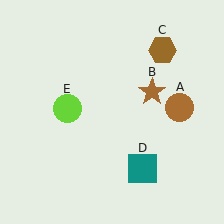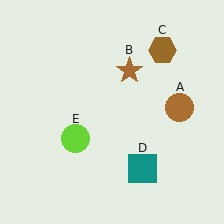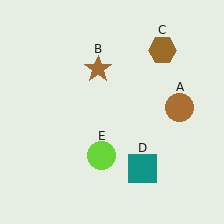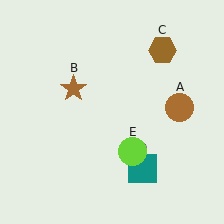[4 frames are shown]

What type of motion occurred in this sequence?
The brown star (object B), lime circle (object E) rotated counterclockwise around the center of the scene.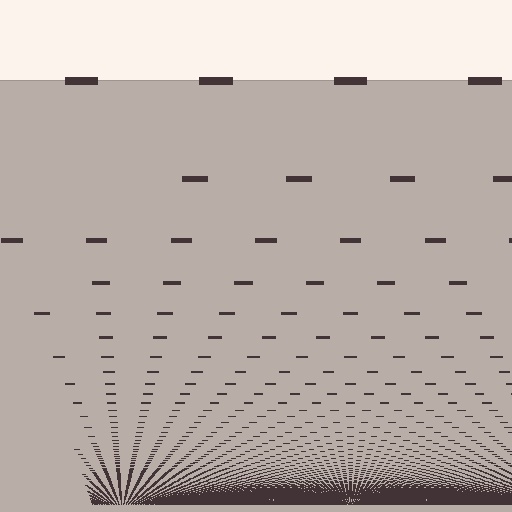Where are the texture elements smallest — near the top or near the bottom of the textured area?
Near the bottom.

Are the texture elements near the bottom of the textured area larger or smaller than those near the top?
Smaller. The gradient is inverted — elements near the bottom are smaller and denser.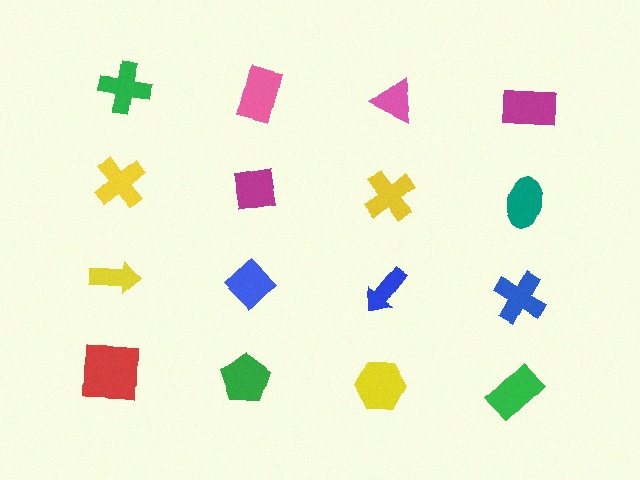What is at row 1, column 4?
A magenta rectangle.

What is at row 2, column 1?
A yellow cross.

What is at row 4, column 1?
A red square.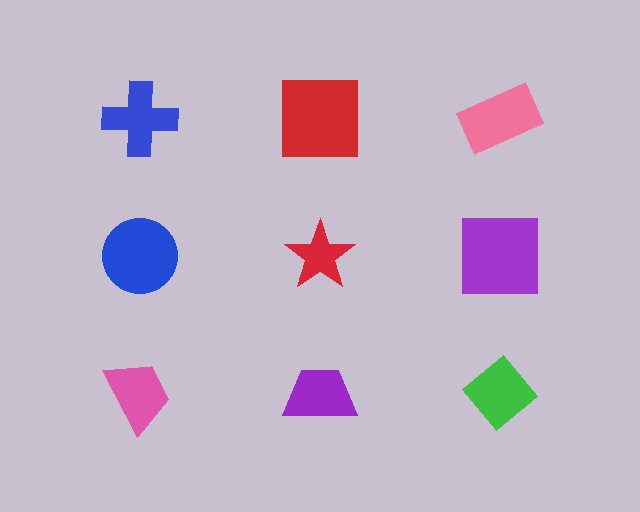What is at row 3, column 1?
A pink trapezoid.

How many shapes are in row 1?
3 shapes.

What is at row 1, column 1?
A blue cross.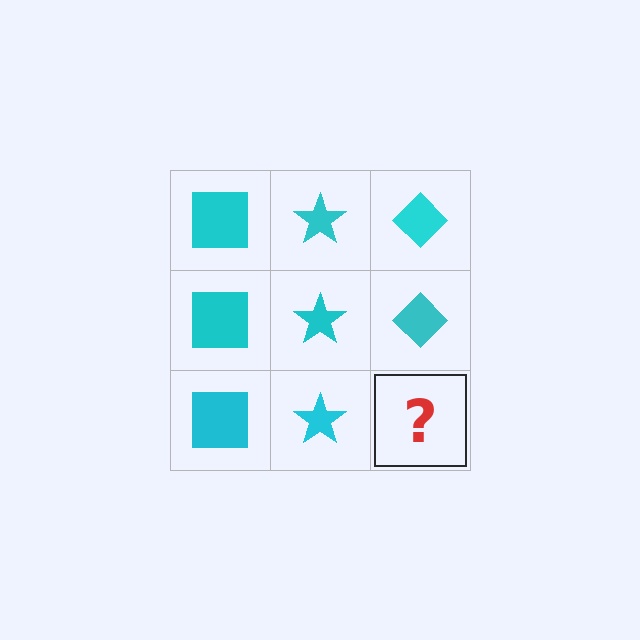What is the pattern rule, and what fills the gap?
The rule is that each column has a consistent shape. The gap should be filled with a cyan diamond.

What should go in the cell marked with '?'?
The missing cell should contain a cyan diamond.